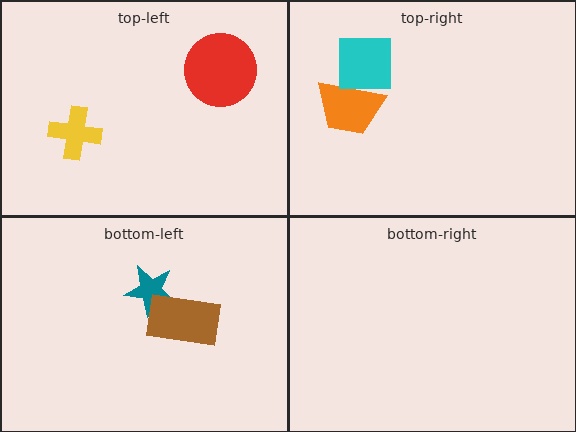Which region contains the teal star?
The bottom-left region.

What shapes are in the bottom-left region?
The teal star, the brown rectangle.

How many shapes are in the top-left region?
2.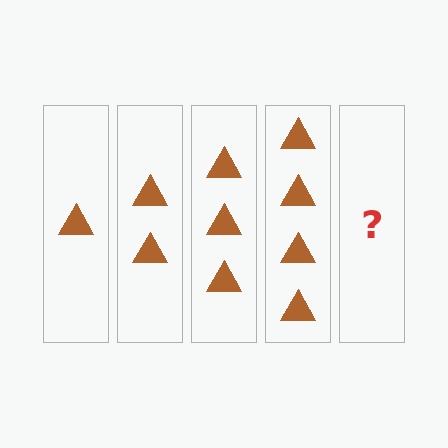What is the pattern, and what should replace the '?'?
The pattern is that each step adds one more triangle. The '?' should be 5 triangles.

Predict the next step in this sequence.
The next step is 5 triangles.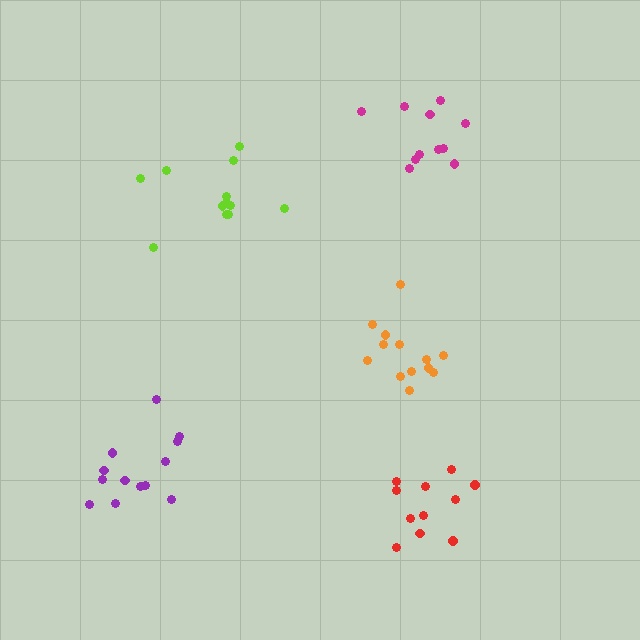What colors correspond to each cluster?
The clusters are colored: red, orange, purple, lime, magenta.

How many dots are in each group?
Group 1: 11 dots, Group 2: 13 dots, Group 3: 13 dots, Group 4: 12 dots, Group 5: 11 dots (60 total).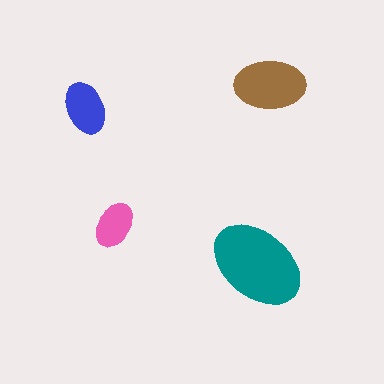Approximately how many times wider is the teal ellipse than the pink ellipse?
About 2 times wider.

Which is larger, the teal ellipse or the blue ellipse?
The teal one.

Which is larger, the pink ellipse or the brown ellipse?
The brown one.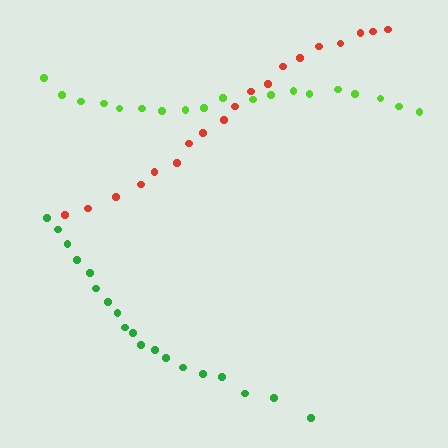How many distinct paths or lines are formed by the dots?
There are 3 distinct paths.